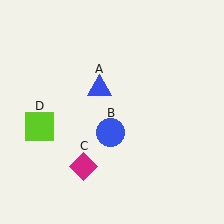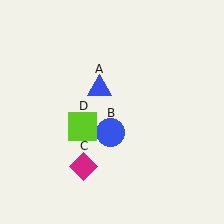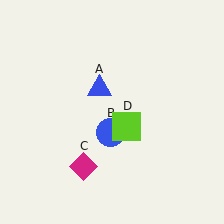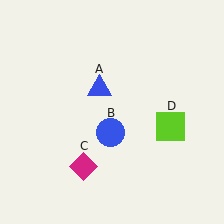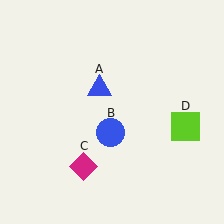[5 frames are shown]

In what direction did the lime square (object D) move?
The lime square (object D) moved right.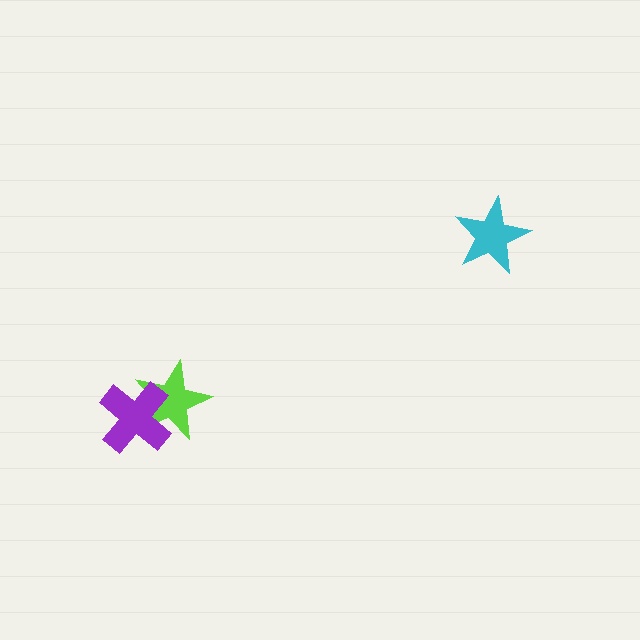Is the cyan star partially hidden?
No, no other shape covers it.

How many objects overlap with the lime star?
1 object overlaps with the lime star.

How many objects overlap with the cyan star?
0 objects overlap with the cyan star.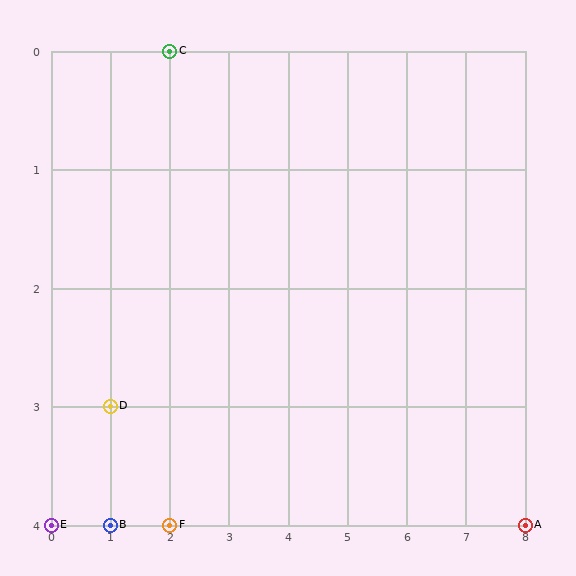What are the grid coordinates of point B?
Point B is at grid coordinates (1, 4).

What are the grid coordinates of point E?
Point E is at grid coordinates (0, 4).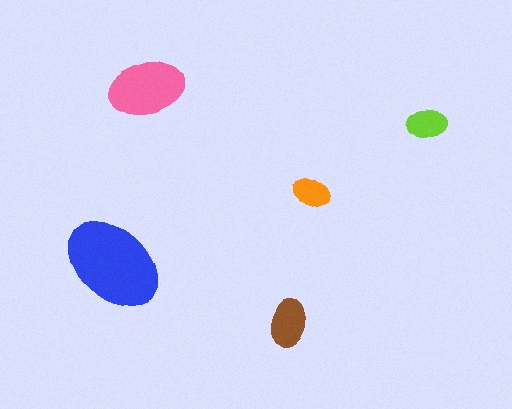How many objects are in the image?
There are 5 objects in the image.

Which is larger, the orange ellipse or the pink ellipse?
The pink one.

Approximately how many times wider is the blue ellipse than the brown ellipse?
About 2 times wider.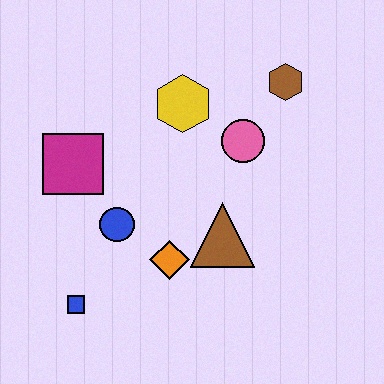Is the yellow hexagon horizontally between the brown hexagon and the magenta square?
Yes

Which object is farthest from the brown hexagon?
The blue square is farthest from the brown hexagon.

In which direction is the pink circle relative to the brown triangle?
The pink circle is above the brown triangle.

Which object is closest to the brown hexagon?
The pink circle is closest to the brown hexagon.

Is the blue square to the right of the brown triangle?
No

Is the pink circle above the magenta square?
Yes